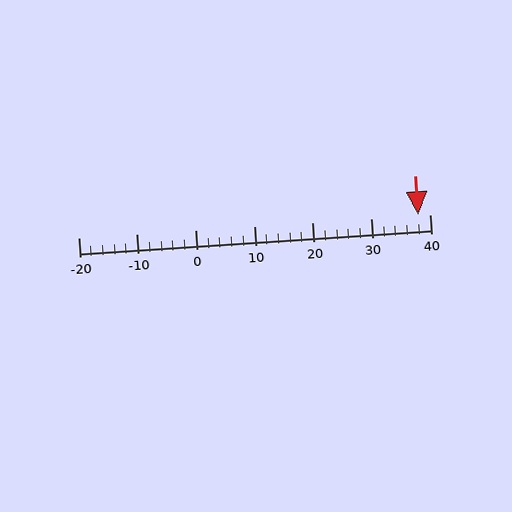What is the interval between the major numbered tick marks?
The major tick marks are spaced 10 units apart.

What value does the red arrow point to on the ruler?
The red arrow points to approximately 38.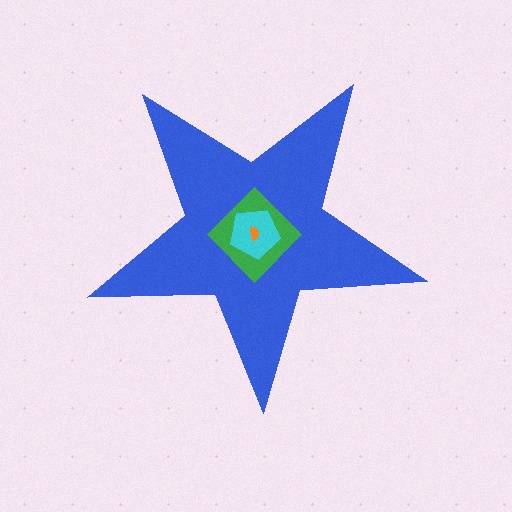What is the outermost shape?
The blue star.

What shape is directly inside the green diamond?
The cyan pentagon.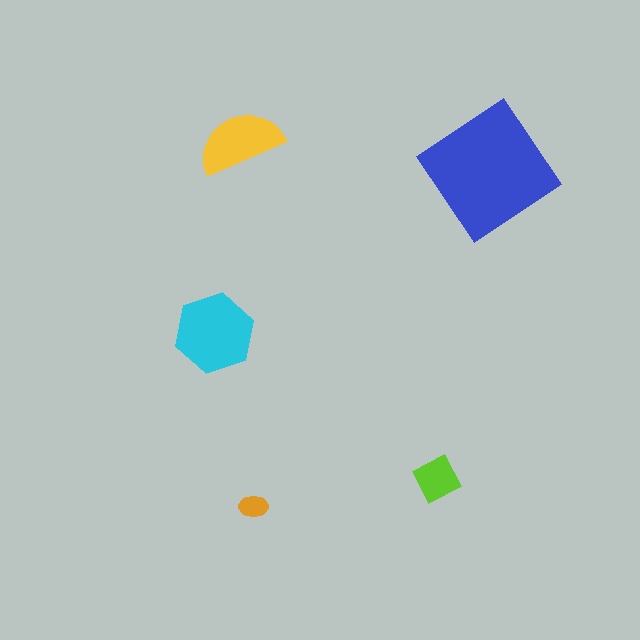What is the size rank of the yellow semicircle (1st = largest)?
3rd.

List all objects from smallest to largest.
The orange ellipse, the lime diamond, the yellow semicircle, the cyan hexagon, the blue diamond.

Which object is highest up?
The yellow semicircle is topmost.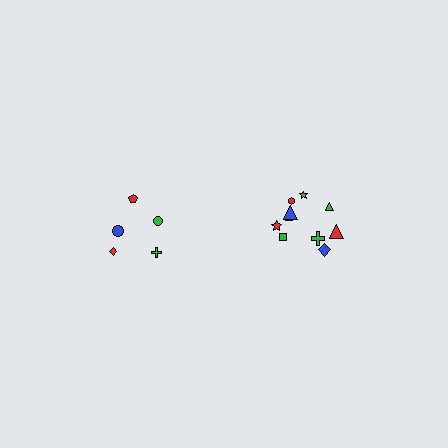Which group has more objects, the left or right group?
The right group.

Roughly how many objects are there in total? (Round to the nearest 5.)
Roughly 15 objects in total.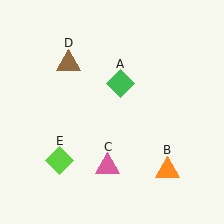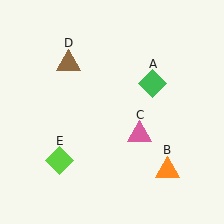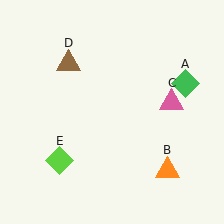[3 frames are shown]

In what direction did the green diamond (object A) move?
The green diamond (object A) moved right.